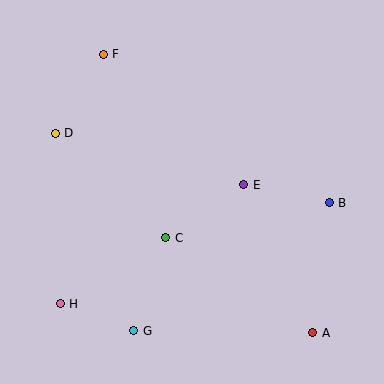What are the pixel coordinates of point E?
Point E is at (244, 185).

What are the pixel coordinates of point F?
Point F is at (103, 54).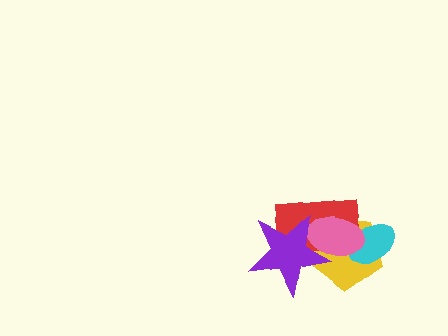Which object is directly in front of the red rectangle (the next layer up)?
The cyan ellipse is directly in front of the red rectangle.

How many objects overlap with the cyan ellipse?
3 objects overlap with the cyan ellipse.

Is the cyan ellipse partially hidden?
Yes, it is partially covered by another shape.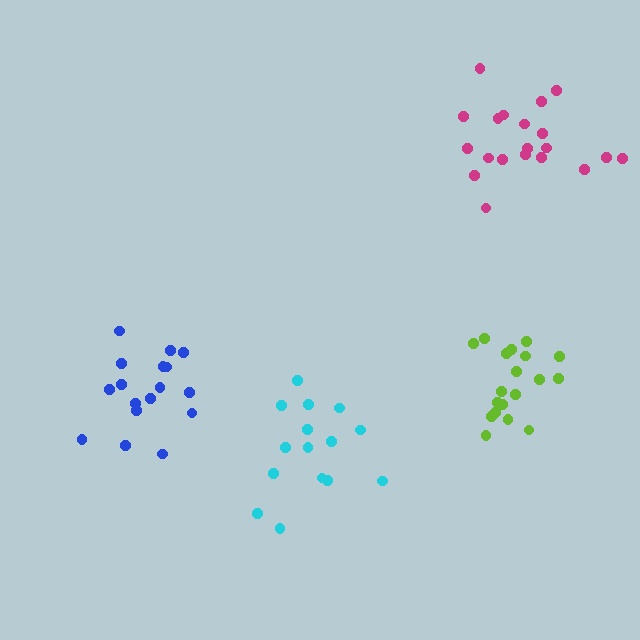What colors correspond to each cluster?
The clusters are colored: cyan, magenta, blue, lime.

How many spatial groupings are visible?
There are 4 spatial groupings.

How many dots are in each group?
Group 1: 15 dots, Group 2: 20 dots, Group 3: 17 dots, Group 4: 19 dots (71 total).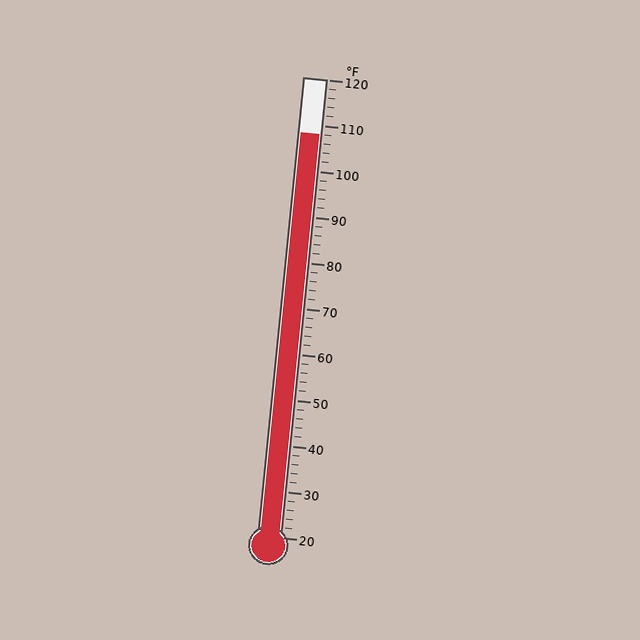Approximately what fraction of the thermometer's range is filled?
The thermometer is filled to approximately 90% of its range.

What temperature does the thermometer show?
The thermometer shows approximately 108°F.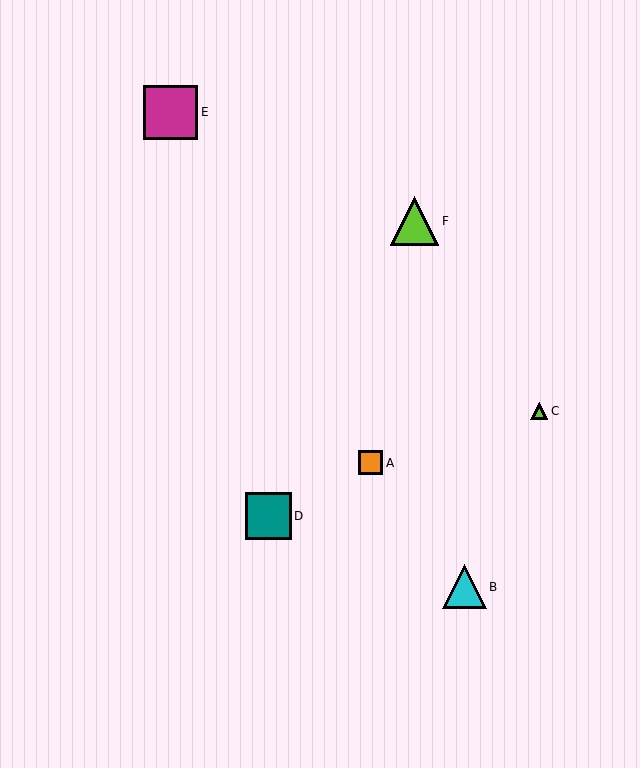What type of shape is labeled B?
Shape B is a cyan triangle.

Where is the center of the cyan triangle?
The center of the cyan triangle is at (464, 587).